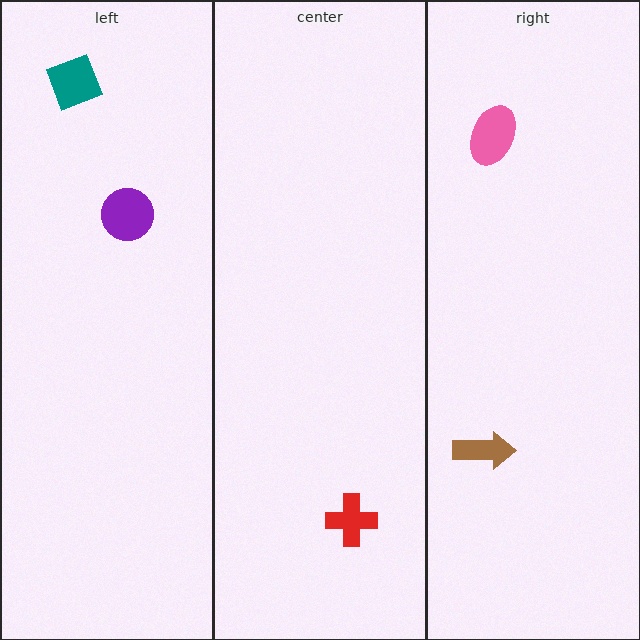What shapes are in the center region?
The red cross.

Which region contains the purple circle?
The left region.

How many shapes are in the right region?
2.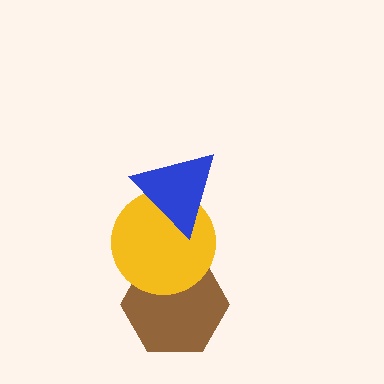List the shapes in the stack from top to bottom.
From top to bottom: the blue triangle, the yellow circle, the brown hexagon.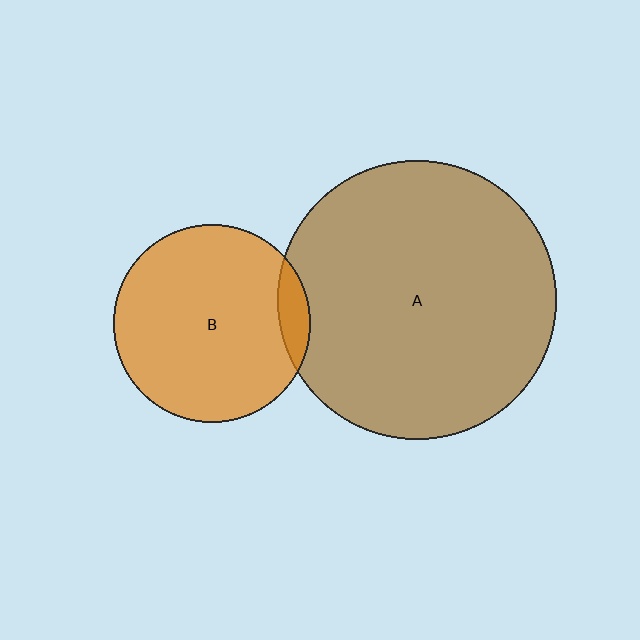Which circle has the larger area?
Circle A (brown).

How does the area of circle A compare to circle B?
Approximately 2.0 times.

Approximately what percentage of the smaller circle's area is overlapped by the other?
Approximately 10%.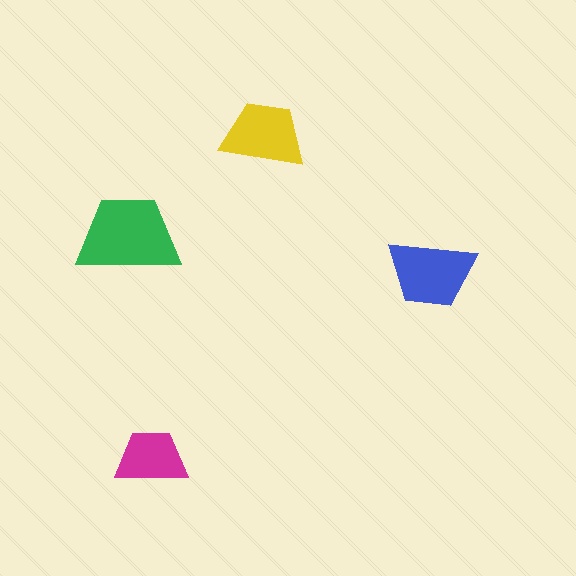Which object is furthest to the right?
The blue trapezoid is rightmost.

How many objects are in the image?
There are 4 objects in the image.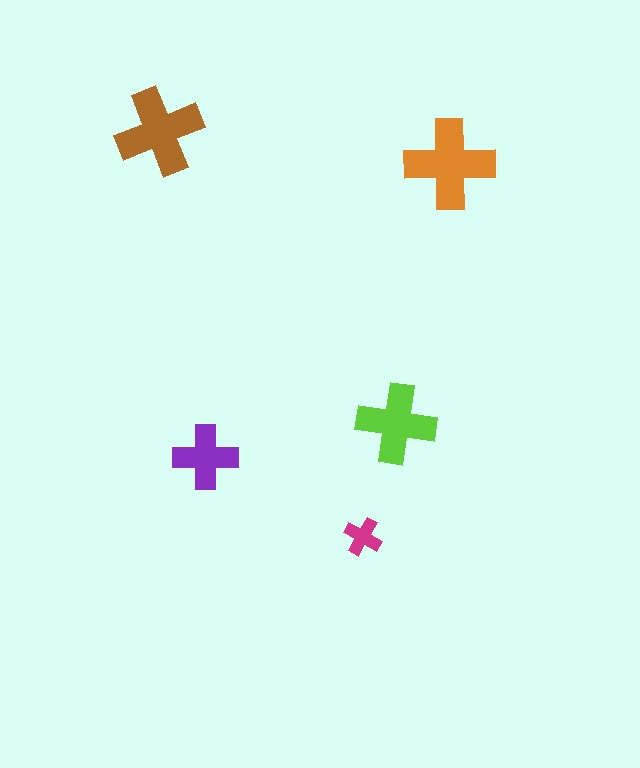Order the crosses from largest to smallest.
the orange one, the brown one, the lime one, the purple one, the magenta one.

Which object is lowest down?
The magenta cross is bottommost.